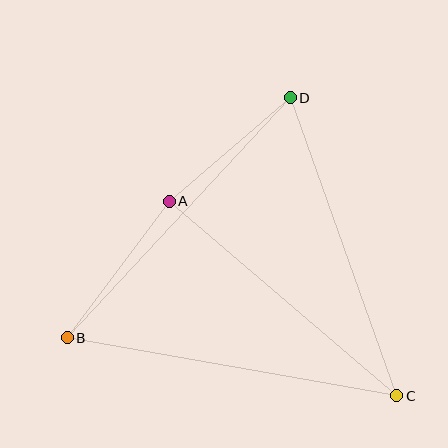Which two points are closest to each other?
Points A and D are closest to each other.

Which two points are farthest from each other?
Points B and C are farthest from each other.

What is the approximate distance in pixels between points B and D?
The distance between B and D is approximately 328 pixels.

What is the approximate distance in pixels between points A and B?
The distance between A and B is approximately 171 pixels.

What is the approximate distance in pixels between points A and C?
The distance between A and C is approximately 299 pixels.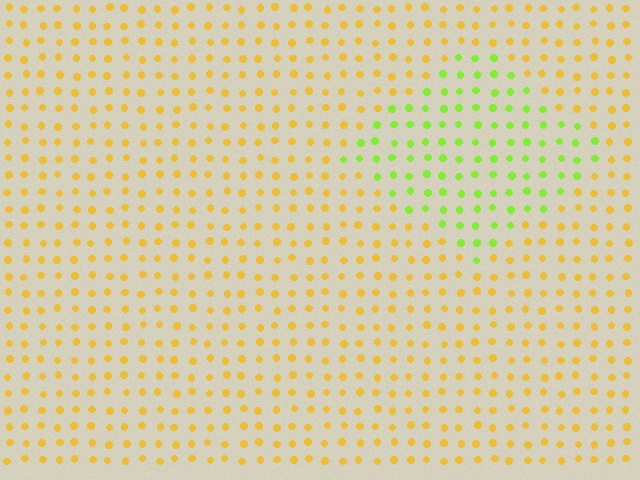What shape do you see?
I see a diamond.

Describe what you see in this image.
The image is filled with small yellow elements in a uniform arrangement. A diamond-shaped region is visible where the elements are tinted to a slightly different hue, forming a subtle color boundary.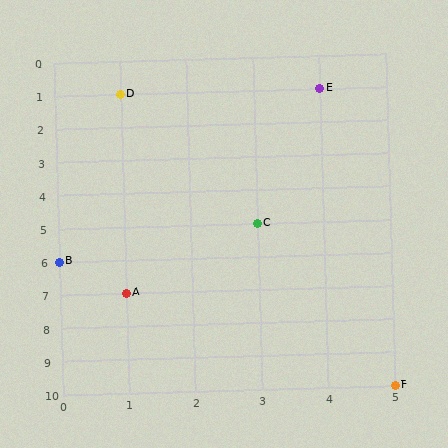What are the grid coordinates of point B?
Point B is at grid coordinates (0, 6).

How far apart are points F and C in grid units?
Points F and C are 2 columns and 5 rows apart (about 5.4 grid units diagonally).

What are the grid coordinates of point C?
Point C is at grid coordinates (3, 5).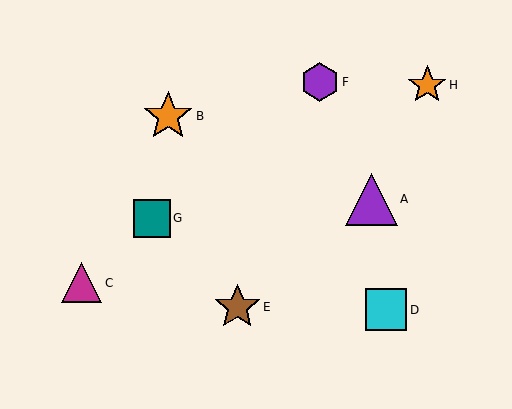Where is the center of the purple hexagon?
The center of the purple hexagon is at (320, 82).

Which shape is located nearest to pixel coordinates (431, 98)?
The orange star (labeled H) at (427, 85) is nearest to that location.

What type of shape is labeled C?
Shape C is a magenta triangle.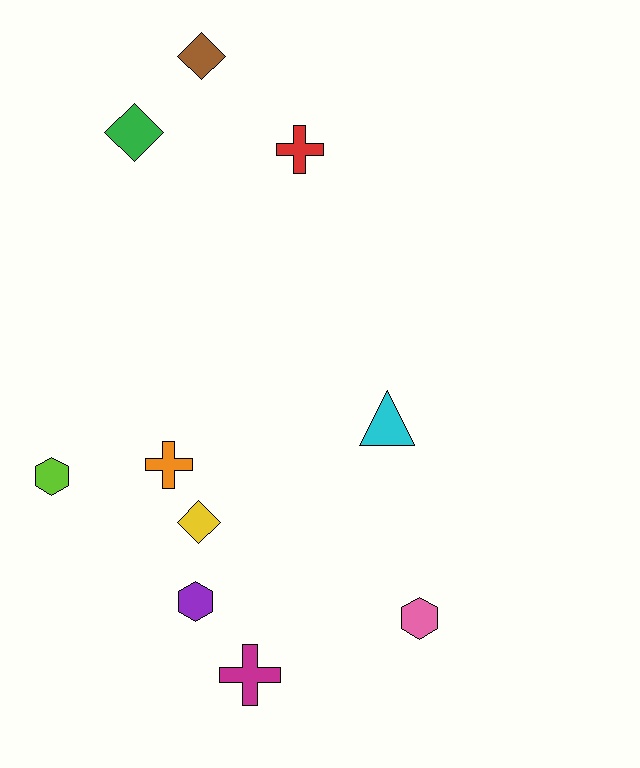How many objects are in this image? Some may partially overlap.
There are 10 objects.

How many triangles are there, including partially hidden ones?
There is 1 triangle.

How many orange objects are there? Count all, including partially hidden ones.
There is 1 orange object.